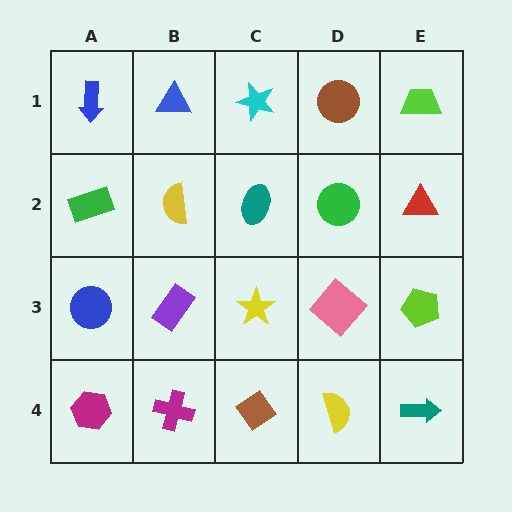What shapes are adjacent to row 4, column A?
A blue circle (row 3, column A), a magenta cross (row 4, column B).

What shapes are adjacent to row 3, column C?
A teal ellipse (row 2, column C), a brown diamond (row 4, column C), a purple rectangle (row 3, column B), a pink diamond (row 3, column D).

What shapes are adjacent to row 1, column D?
A green circle (row 2, column D), a cyan star (row 1, column C), a lime trapezoid (row 1, column E).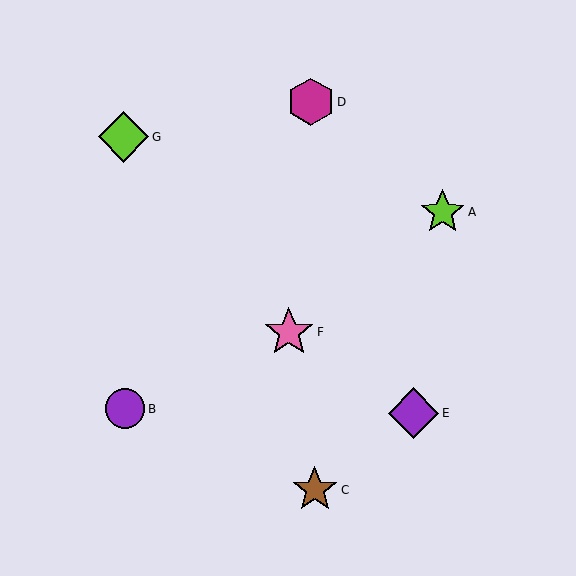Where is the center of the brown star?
The center of the brown star is at (315, 490).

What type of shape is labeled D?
Shape D is a magenta hexagon.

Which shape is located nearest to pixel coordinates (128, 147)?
The lime diamond (labeled G) at (124, 137) is nearest to that location.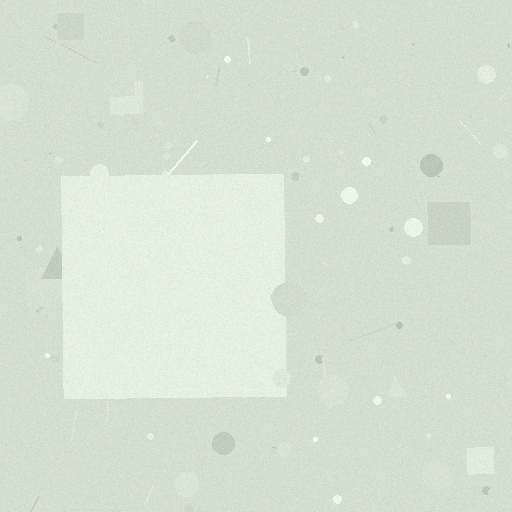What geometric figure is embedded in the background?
A square is embedded in the background.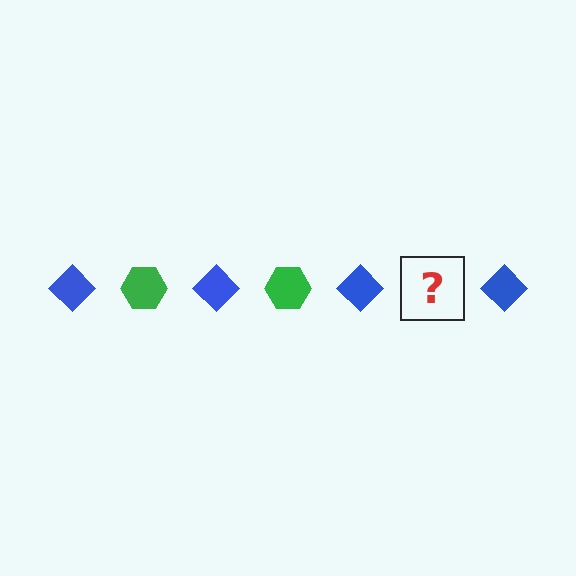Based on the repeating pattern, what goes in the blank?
The blank should be a green hexagon.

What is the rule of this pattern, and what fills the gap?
The rule is that the pattern alternates between blue diamond and green hexagon. The gap should be filled with a green hexagon.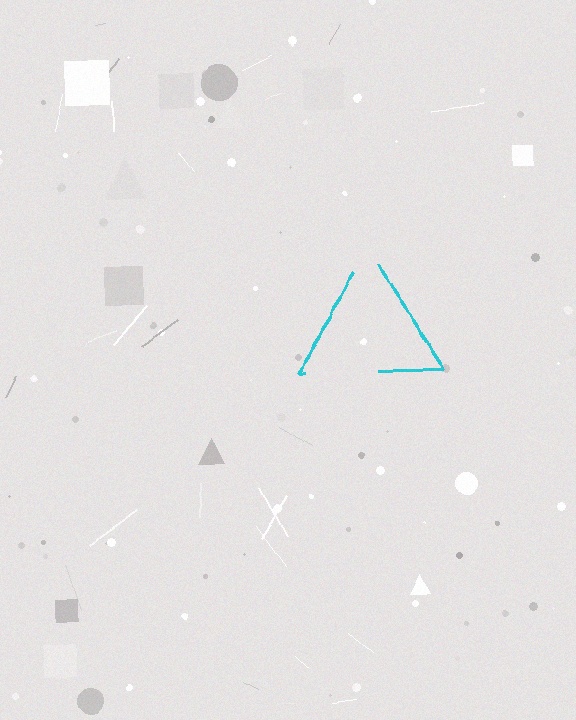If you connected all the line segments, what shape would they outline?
They would outline a triangle.